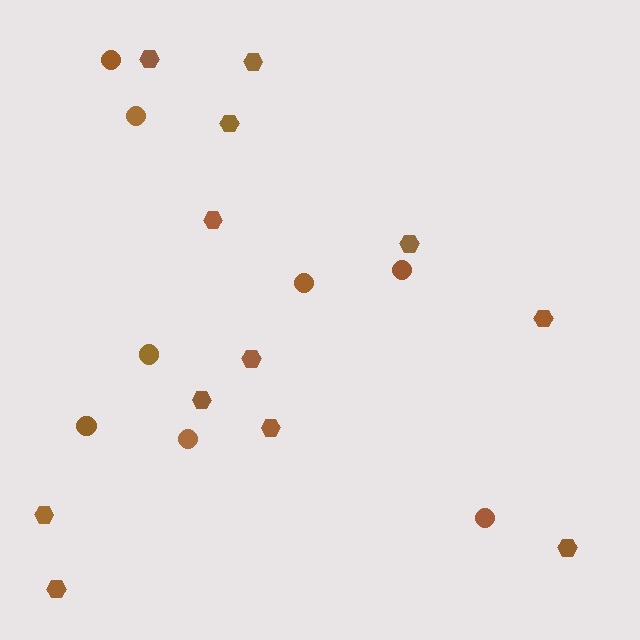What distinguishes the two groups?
There are 2 groups: one group of circles (8) and one group of hexagons (12).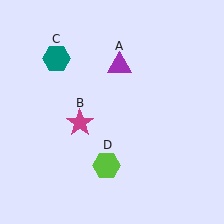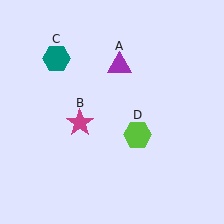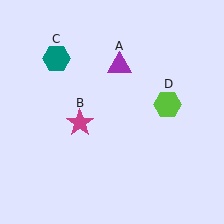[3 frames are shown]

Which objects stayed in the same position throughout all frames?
Purple triangle (object A) and magenta star (object B) and teal hexagon (object C) remained stationary.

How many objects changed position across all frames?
1 object changed position: lime hexagon (object D).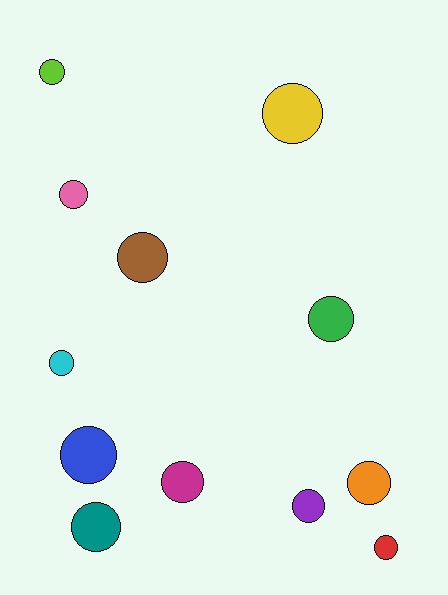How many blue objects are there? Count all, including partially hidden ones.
There is 1 blue object.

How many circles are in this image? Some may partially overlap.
There are 12 circles.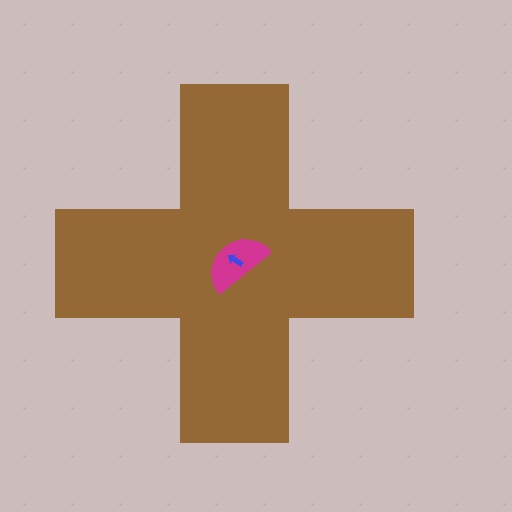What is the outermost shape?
The brown cross.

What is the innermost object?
The blue arrow.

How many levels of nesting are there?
3.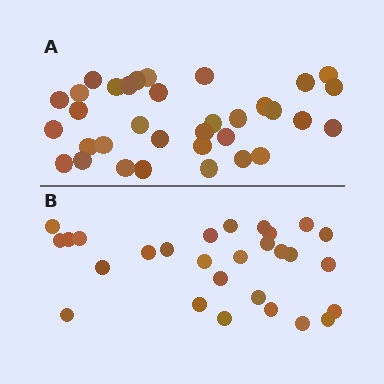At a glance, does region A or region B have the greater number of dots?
Region A (the top region) has more dots.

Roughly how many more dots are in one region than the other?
Region A has about 6 more dots than region B.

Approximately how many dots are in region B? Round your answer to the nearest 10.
About 30 dots. (The exact count is 28, which rounds to 30.)